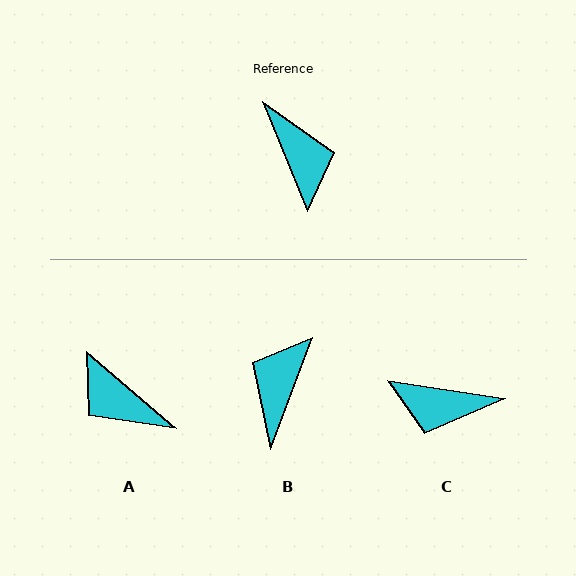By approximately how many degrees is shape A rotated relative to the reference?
Approximately 153 degrees clockwise.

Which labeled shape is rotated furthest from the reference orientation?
A, about 153 degrees away.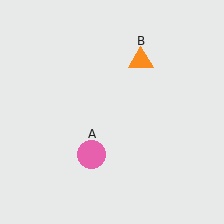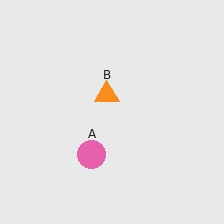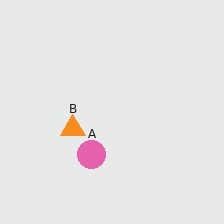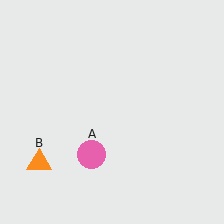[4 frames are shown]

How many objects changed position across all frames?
1 object changed position: orange triangle (object B).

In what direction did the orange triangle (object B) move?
The orange triangle (object B) moved down and to the left.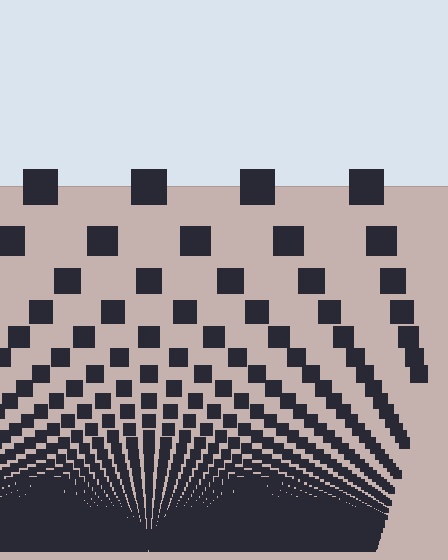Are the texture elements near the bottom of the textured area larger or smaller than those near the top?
Smaller. The gradient is inverted — elements near the bottom are smaller and denser.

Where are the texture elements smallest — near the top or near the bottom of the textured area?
Near the bottom.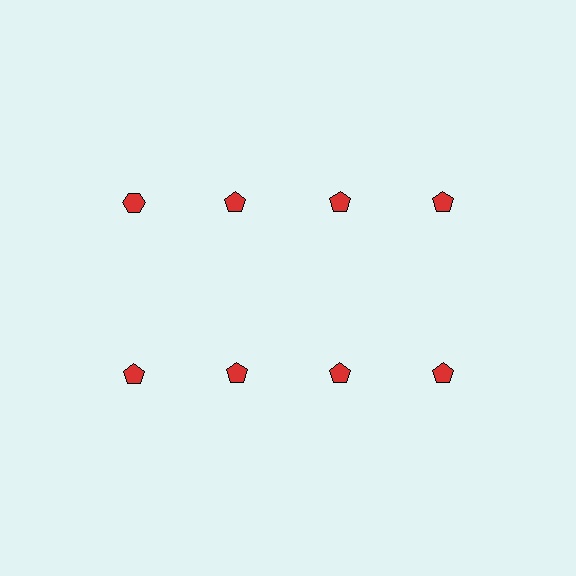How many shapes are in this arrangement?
There are 8 shapes arranged in a grid pattern.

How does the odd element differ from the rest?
It has a different shape: hexagon instead of pentagon.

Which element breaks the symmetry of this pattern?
The red hexagon in the top row, leftmost column breaks the symmetry. All other shapes are red pentagons.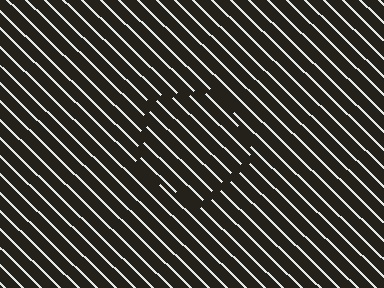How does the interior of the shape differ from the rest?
The interior of the shape contains the same grating, shifted by half a period — the contour is defined by the phase discontinuity where line-ends from the inner and outer gratings abut.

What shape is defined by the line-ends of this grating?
An illusory pentagon. The interior of the shape contains the same grating, shifted by half a period — the contour is defined by the phase discontinuity where line-ends from the inner and outer gratings abut.